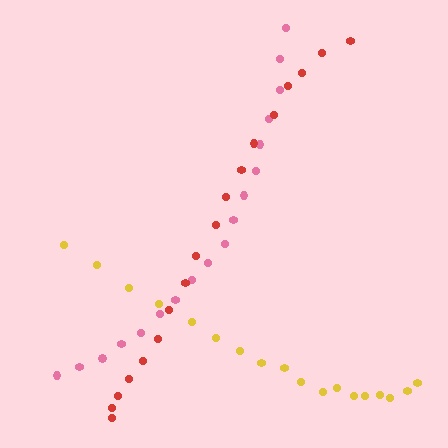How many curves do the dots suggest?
There are 3 distinct paths.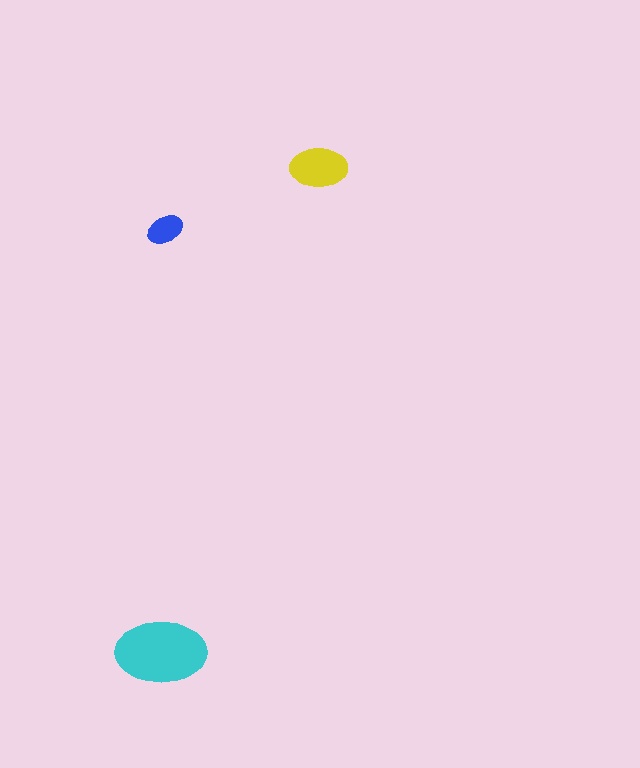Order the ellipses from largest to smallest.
the cyan one, the yellow one, the blue one.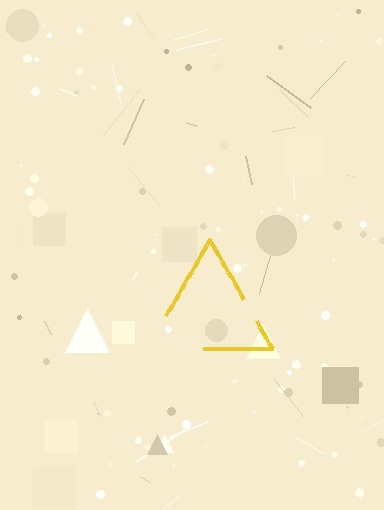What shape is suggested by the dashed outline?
The dashed outline suggests a triangle.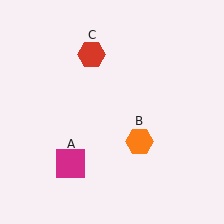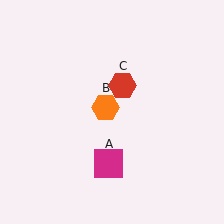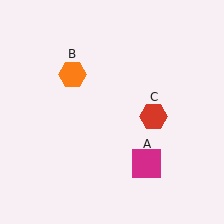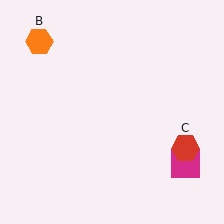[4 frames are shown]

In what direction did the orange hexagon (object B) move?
The orange hexagon (object B) moved up and to the left.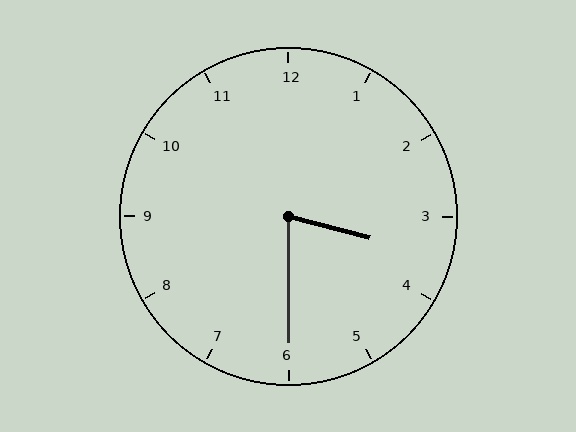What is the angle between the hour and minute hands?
Approximately 75 degrees.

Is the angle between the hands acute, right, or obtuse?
It is acute.